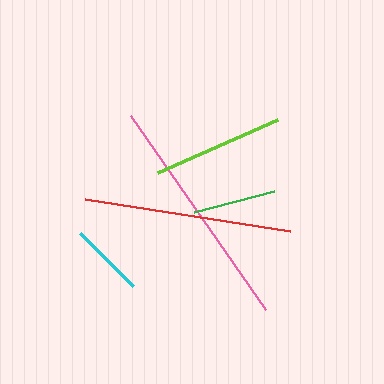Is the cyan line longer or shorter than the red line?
The red line is longer than the cyan line.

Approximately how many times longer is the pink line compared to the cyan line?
The pink line is approximately 3.2 times the length of the cyan line.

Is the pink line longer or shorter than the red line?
The pink line is longer than the red line.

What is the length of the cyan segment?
The cyan segment is approximately 74 pixels long.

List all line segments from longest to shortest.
From longest to shortest: pink, red, lime, green, cyan.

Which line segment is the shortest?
The cyan line is the shortest at approximately 74 pixels.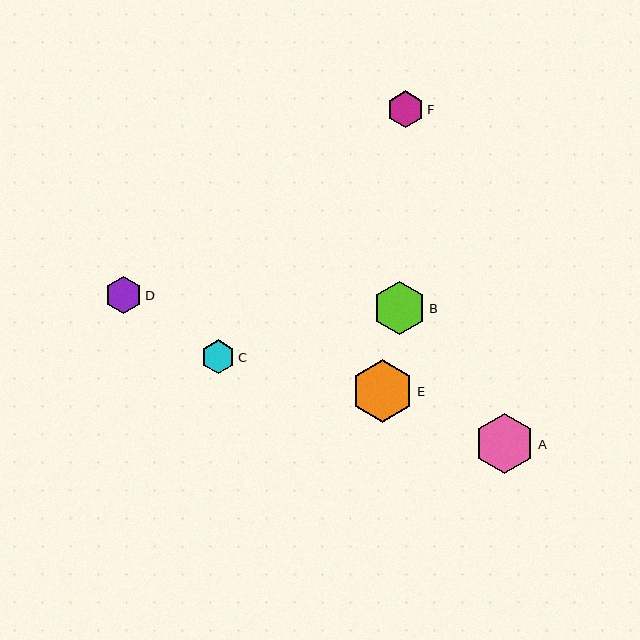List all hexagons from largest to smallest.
From largest to smallest: E, A, B, F, D, C.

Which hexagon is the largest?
Hexagon E is the largest with a size of approximately 63 pixels.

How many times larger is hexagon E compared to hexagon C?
Hexagon E is approximately 1.8 times the size of hexagon C.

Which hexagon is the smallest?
Hexagon C is the smallest with a size of approximately 34 pixels.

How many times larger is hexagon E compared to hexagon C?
Hexagon E is approximately 1.8 times the size of hexagon C.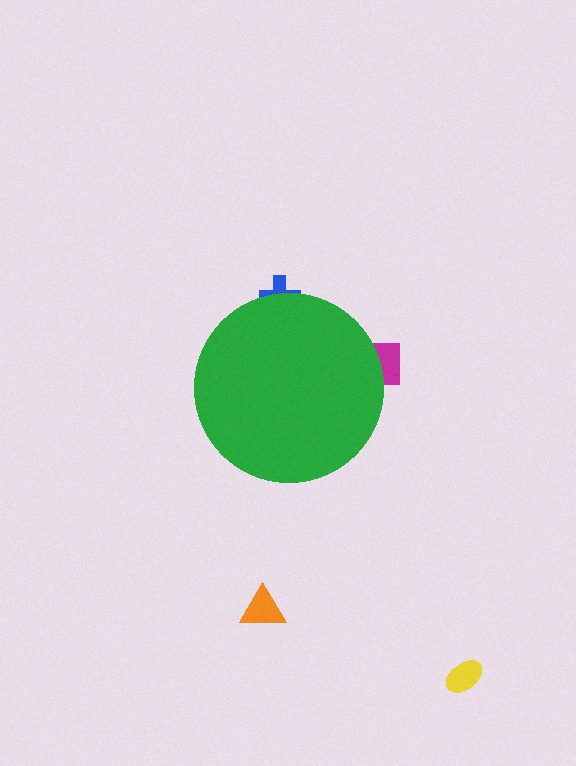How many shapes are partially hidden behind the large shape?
2 shapes are partially hidden.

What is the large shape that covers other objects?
A green circle.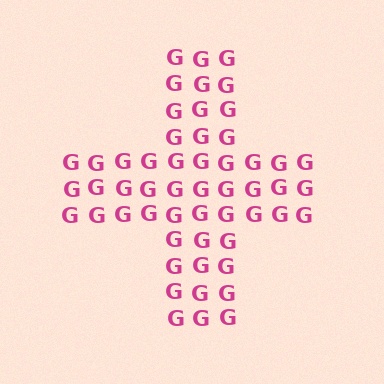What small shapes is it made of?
It is made of small letter G's.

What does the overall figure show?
The overall figure shows a cross.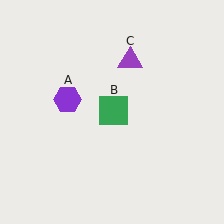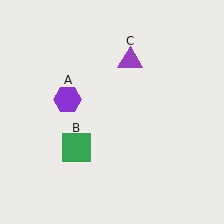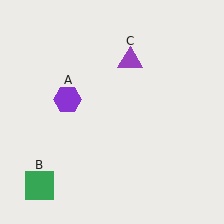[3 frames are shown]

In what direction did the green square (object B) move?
The green square (object B) moved down and to the left.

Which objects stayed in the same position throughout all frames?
Purple hexagon (object A) and purple triangle (object C) remained stationary.